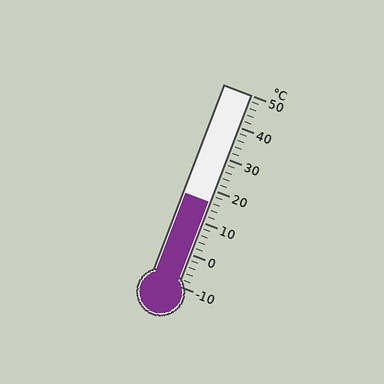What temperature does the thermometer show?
The thermometer shows approximately 16°C.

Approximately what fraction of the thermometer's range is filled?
The thermometer is filled to approximately 45% of its range.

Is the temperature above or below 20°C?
The temperature is below 20°C.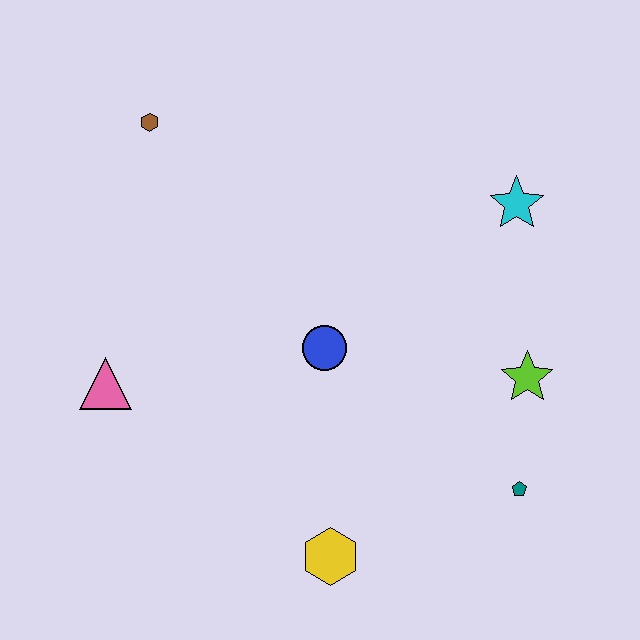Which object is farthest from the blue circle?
The brown hexagon is farthest from the blue circle.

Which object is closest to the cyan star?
The lime star is closest to the cyan star.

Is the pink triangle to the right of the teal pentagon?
No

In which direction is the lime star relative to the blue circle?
The lime star is to the right of the blue circle.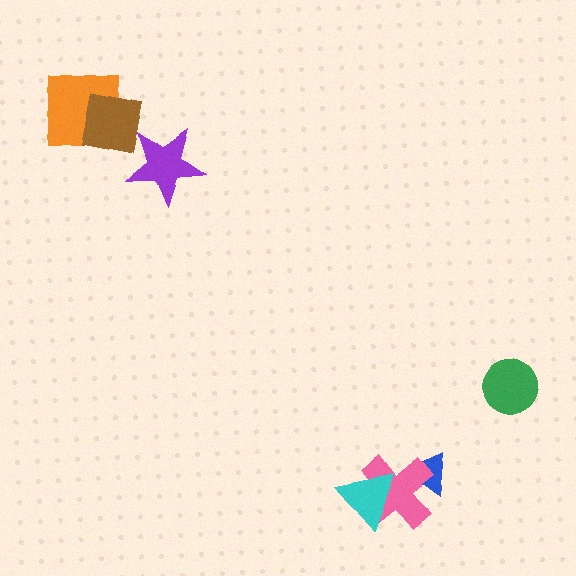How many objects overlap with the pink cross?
2 objects overlap with the pink cross.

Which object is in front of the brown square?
The purple star is in front of the brown square.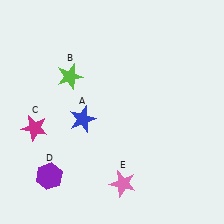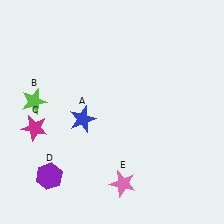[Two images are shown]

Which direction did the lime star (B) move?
The lime star (B) moved left.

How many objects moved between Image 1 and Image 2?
1 object moved between the two images.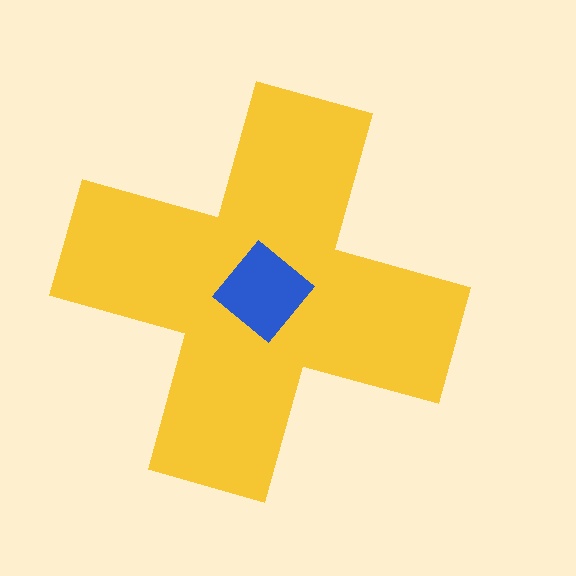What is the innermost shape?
The blue diamond.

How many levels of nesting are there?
2.